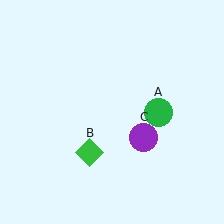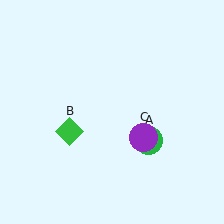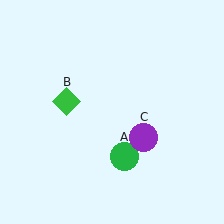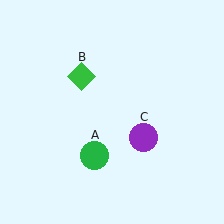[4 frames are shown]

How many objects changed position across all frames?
2 objects changed position: green circle (object A), green diamond (object B).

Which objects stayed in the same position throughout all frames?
Purple circle (object C) remained stationary.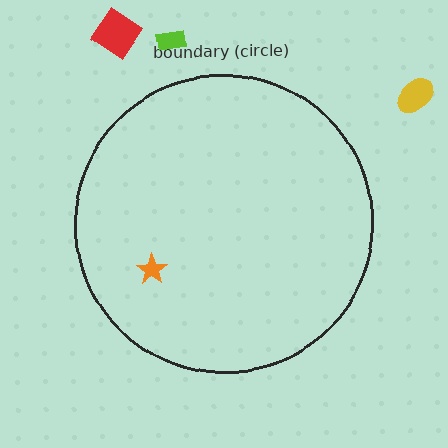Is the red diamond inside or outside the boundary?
Outside.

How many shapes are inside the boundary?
1 inside, 3 outside.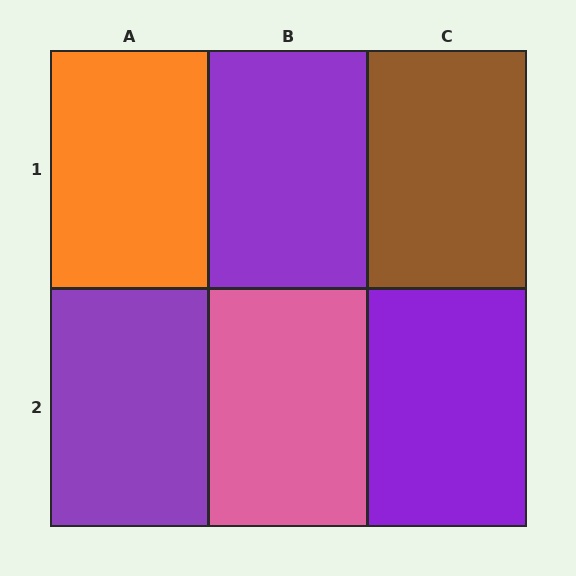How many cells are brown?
1 cell is brown.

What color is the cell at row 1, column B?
Purple.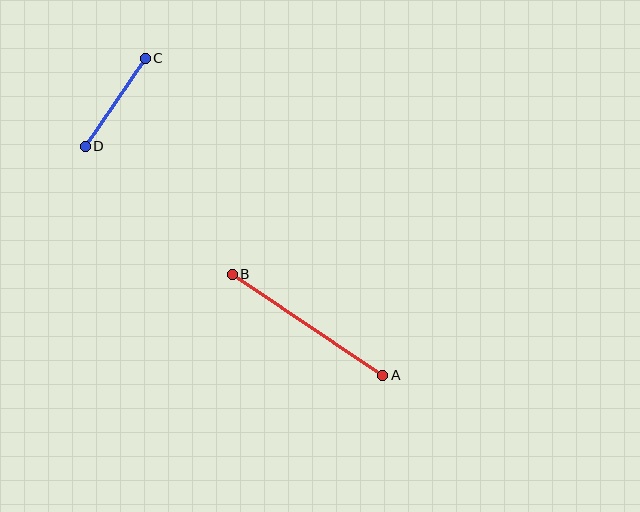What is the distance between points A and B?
The distance is approximately 181 pixels.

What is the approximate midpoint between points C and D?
The midpoint is at approximately (115, 102) pixels.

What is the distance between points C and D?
The distance is approximately 106 pixels.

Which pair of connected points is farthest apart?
Points A and B are farthest apart.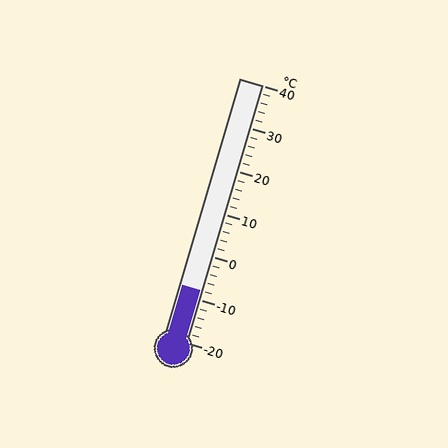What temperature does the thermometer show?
The thermometer shows approximately -8°C.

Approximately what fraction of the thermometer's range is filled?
The thermometer is filled to approximately 20% of its range.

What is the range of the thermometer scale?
The thermometer scale ranges from -20°C to 40°C.